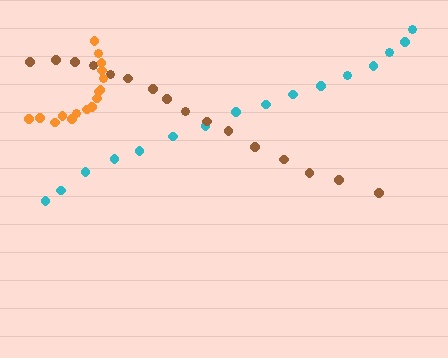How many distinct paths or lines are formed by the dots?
There are 3 distinct paths.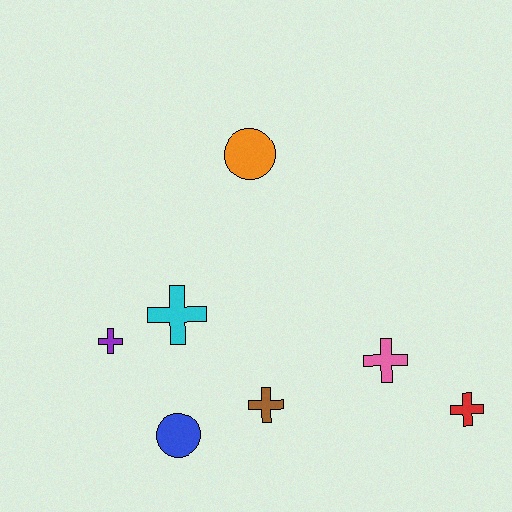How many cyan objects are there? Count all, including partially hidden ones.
There is 1 cyan object.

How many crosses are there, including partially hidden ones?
There are 5 crosses.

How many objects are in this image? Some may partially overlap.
There are 7 objects.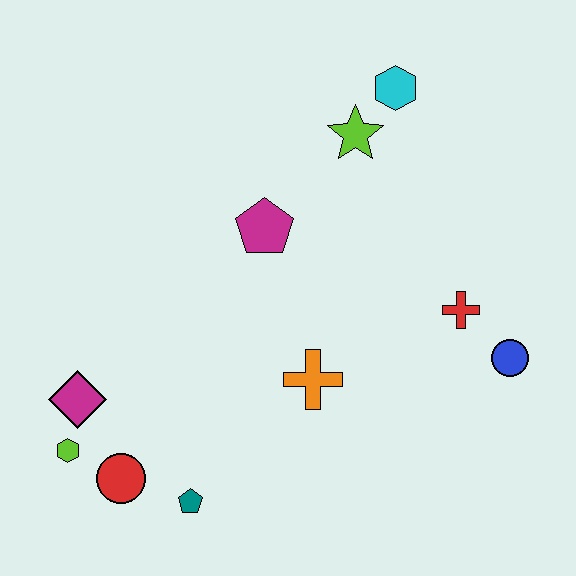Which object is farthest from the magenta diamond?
The cyan hexagon is farthest from the magenta diamond.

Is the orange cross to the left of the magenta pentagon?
No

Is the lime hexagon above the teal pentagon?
Yes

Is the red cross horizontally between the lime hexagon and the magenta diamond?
No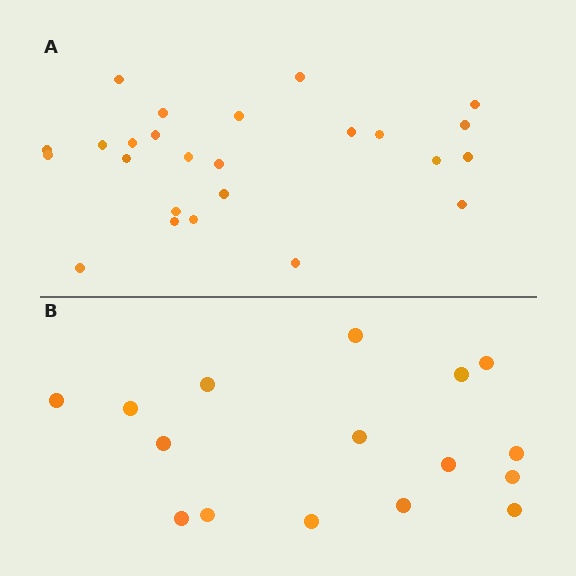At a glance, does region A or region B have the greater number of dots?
Region A (the top region) has more dots.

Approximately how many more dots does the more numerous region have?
Region A has roughly 8 or so more dots than region B.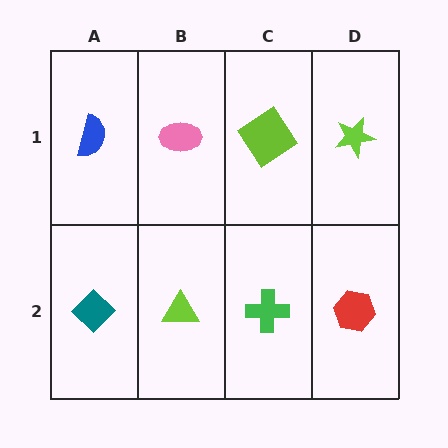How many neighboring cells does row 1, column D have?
2.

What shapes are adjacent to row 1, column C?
A green cross (row 2, column C), a pink ellipse (row 1, column B), a lime star (row 1, column D).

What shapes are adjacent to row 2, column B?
A pink ellipse (row 1, column B), a teal diamond (row 2, column A), a green cross (row 2, column C).